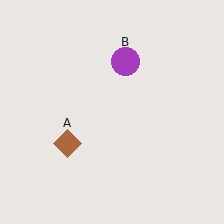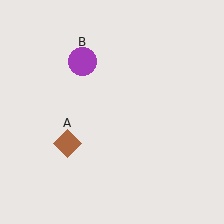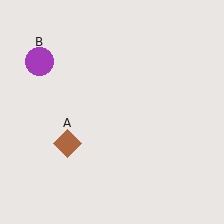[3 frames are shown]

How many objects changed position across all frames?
1 object changed position: purple circle (object B).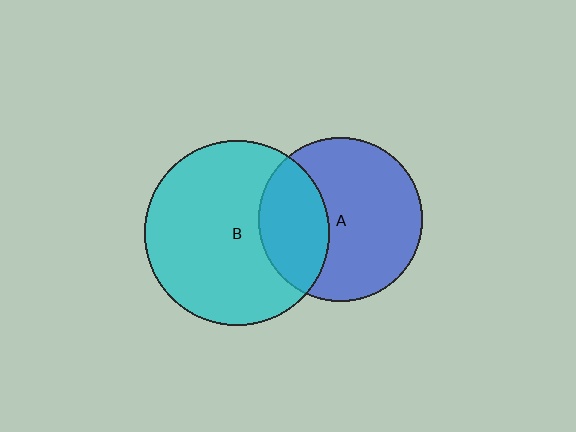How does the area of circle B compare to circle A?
Approximately 1.3 times.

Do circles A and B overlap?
Yes.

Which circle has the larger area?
Circle B (cyan).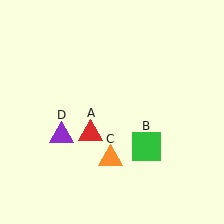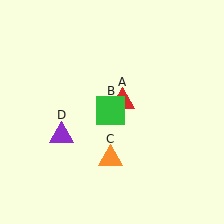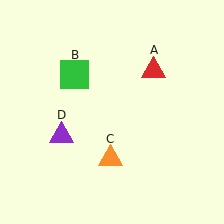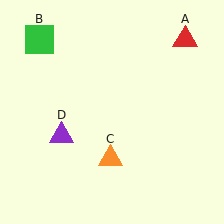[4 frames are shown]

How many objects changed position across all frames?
2 objects changed position: red triangle (object A), green square (object B).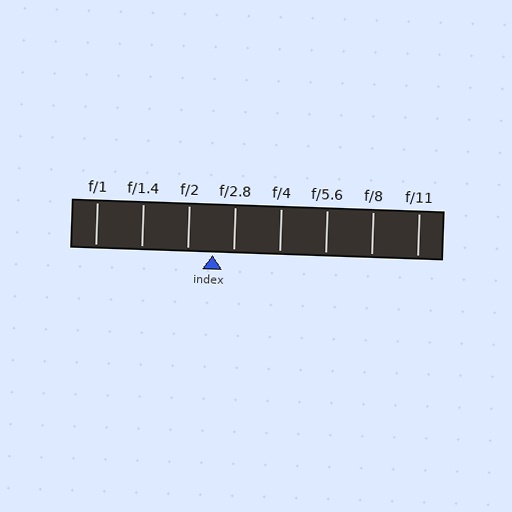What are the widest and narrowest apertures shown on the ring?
The widest aperture shown is f/1 and the narrowest is f/11.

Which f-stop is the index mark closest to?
The index mark is closest to f/2.8.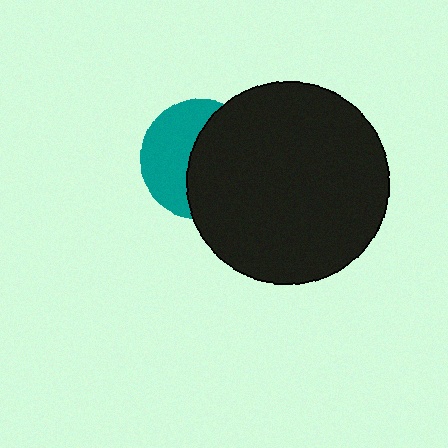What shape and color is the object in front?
The object in front is a black circle.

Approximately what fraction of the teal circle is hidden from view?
Roughly 55% of the teal circle is hidden behind the black circle.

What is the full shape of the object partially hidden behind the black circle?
The partially hidden object is a teal circle.